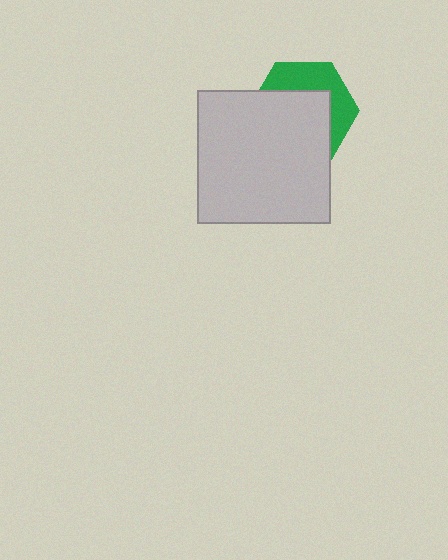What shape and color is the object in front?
The object in front is a light gray square.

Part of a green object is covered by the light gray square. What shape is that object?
It is a hexagon.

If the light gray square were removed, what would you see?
You would see the complete green hexagon.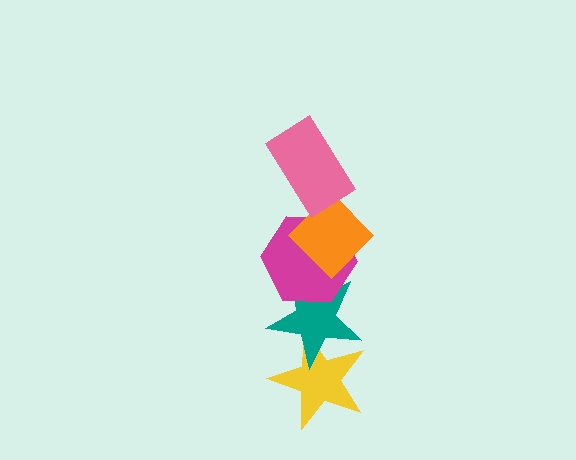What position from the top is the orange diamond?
The orange diamond is 2nd from the top.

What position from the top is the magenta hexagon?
The magenta hexagon is 3rd from the top.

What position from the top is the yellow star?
The yellow star is 5th from the top.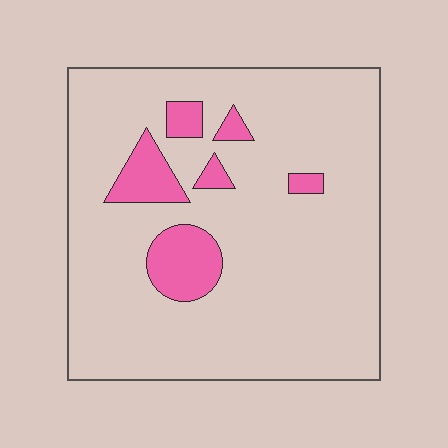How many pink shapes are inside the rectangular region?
6.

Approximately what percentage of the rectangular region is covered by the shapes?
Approximately 10%.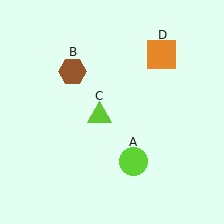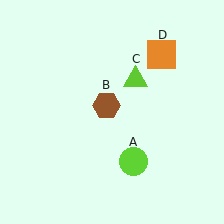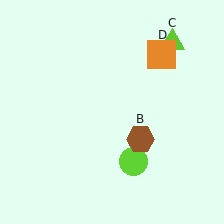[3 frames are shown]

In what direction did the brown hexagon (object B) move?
The brown hexagon (object B) moved down and to the right.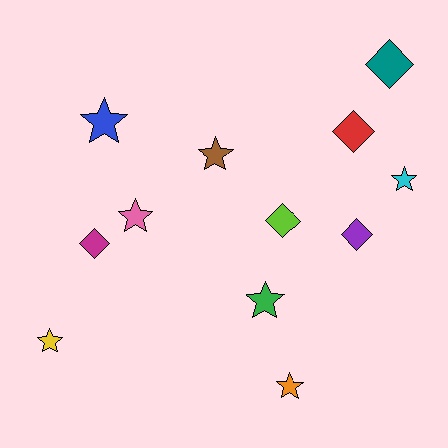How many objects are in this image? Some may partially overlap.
There are 12 objects.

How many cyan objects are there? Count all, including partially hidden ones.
There is 1 cyan object.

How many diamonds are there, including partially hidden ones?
There are 5 diamonds.